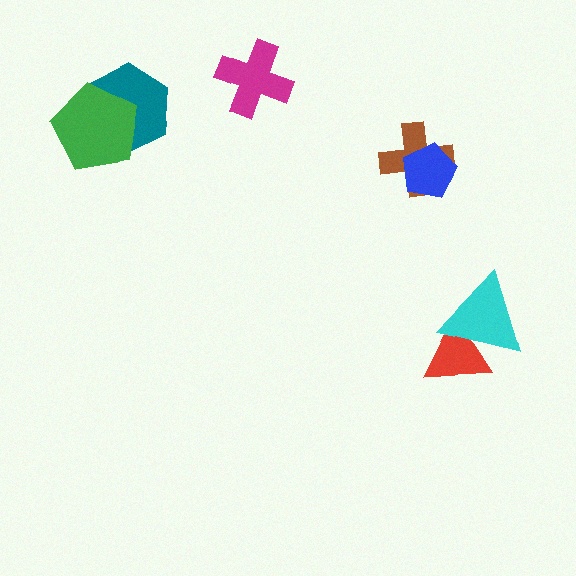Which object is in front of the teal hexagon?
The green pentagon is in front of the teal hexagon.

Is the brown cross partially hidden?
Yes, it is partially covered by another shape.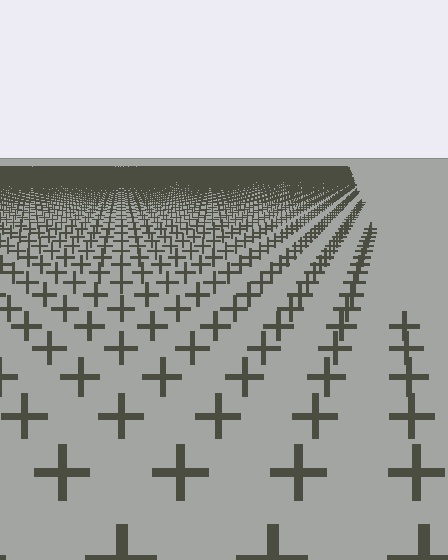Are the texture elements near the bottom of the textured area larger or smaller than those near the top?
Larger. Near the bottom, elements are closer to the viewer and appear at a bigger on-screen size.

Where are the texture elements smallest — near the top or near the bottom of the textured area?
Near the top.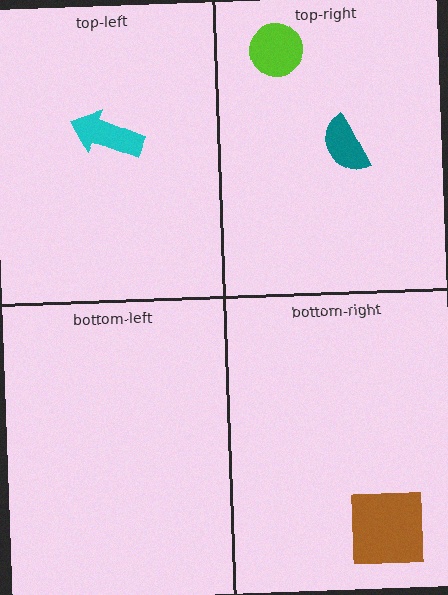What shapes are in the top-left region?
The cyan arrow.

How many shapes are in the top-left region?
1.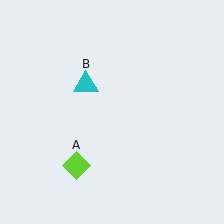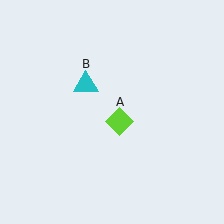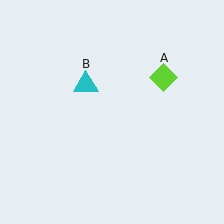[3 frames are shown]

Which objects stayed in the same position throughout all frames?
Cyan triangle (object B) remained stationary.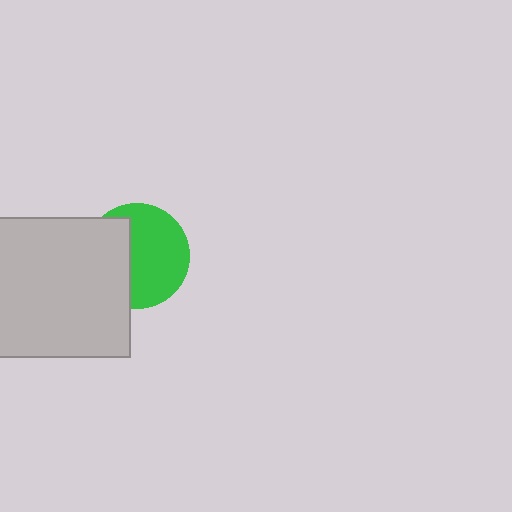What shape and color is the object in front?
The object in front is a light gray square.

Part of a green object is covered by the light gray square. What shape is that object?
It is a circle.